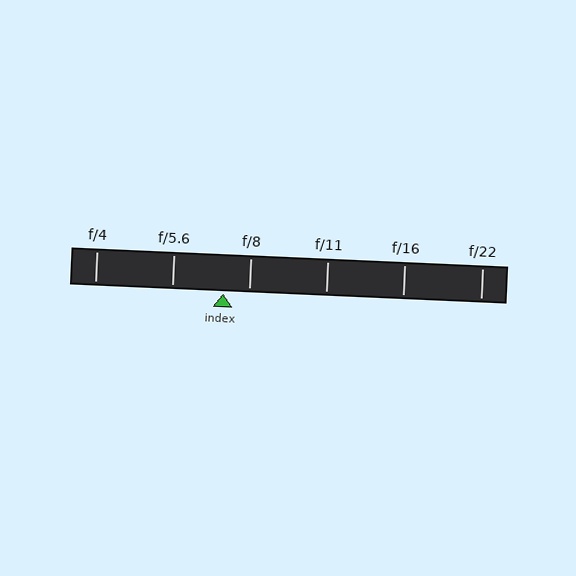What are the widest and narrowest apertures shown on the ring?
The widest aperture shown is f/4 and the narrowest is f/22.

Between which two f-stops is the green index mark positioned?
The index mark is between f/5.6 and f/8.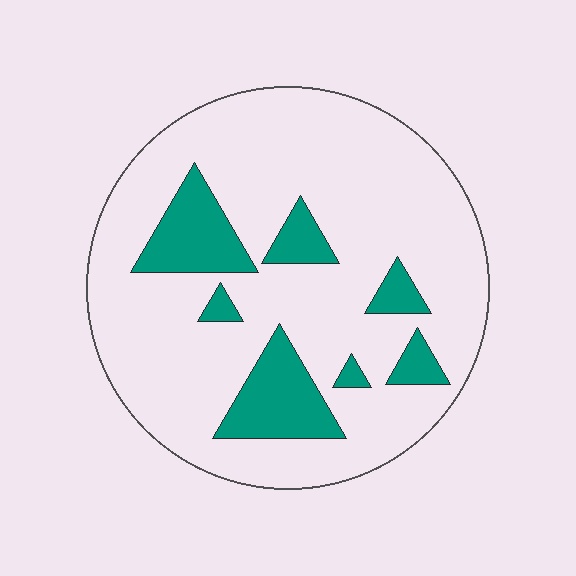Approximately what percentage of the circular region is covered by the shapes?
Approximately 20%.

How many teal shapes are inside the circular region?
7.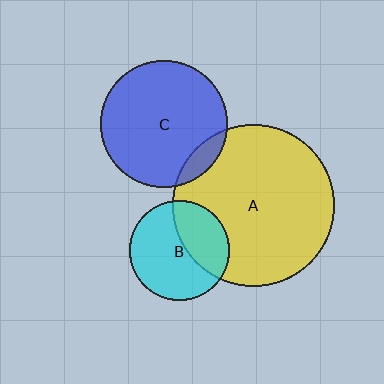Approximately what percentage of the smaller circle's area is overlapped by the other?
Approximately 35%.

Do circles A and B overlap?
Yes.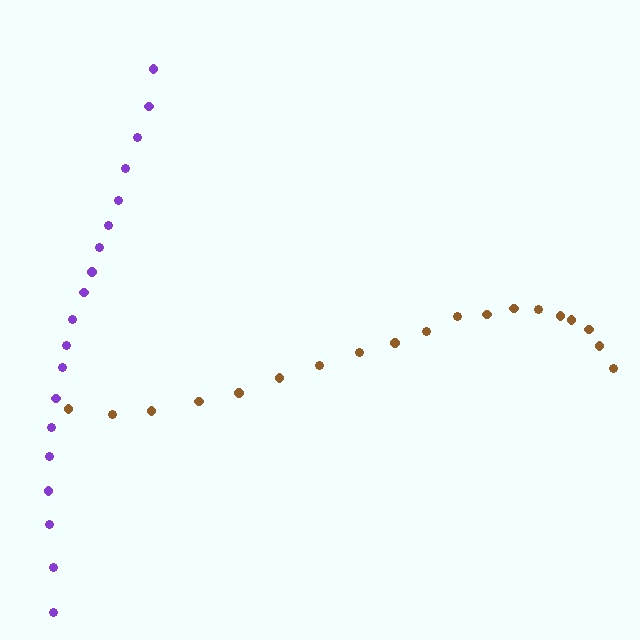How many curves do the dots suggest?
There are 2 distinct paths.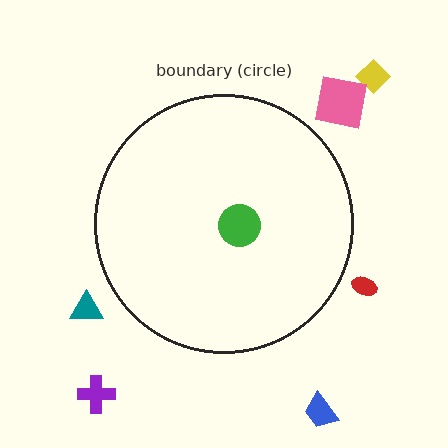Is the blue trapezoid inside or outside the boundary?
Outside.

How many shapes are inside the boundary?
1 inside, 6 outside.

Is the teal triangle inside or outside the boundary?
Outside.